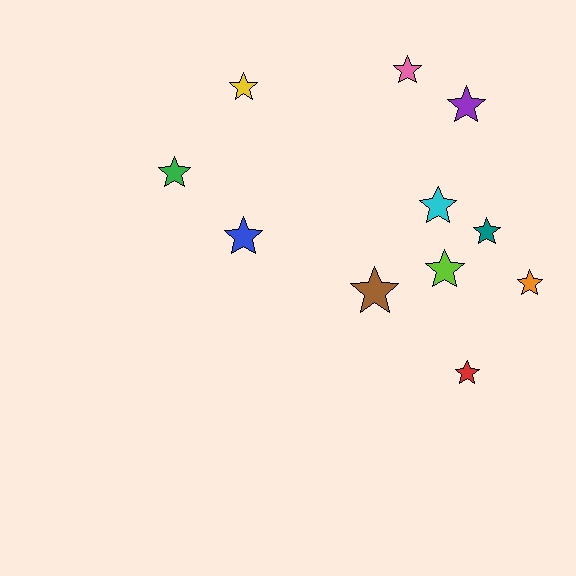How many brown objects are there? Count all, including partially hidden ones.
There is 1 brown object.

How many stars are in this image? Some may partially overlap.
There are 11 stars.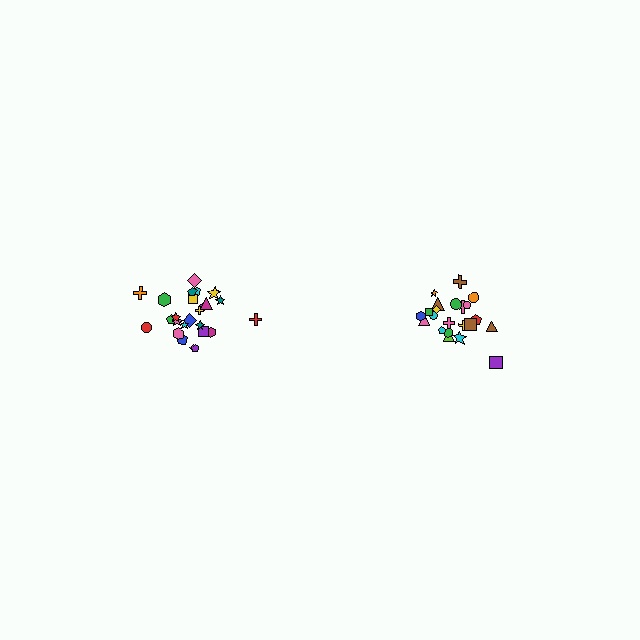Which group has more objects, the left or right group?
The left group.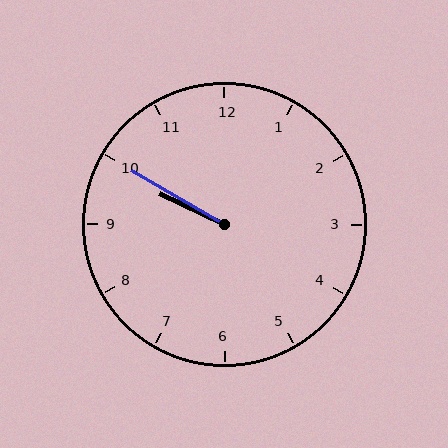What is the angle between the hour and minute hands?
Approximately 5 degrees.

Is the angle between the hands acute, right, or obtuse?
It is acute.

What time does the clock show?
9:50.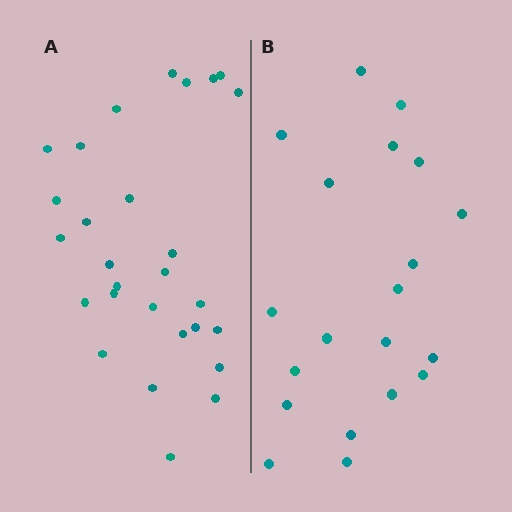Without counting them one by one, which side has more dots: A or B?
Region A (the left region) has more dots.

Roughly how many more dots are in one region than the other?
Region A has roughly 8 or so more dots than region B.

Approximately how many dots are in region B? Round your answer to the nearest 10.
About 20 dots.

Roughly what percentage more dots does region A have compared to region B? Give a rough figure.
About 40% more.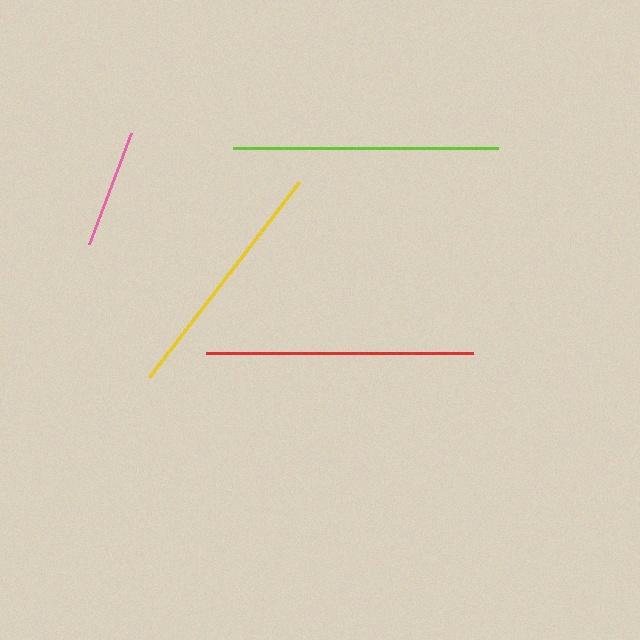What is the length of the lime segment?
The lime segment is approximately 265 pixels long.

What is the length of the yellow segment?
The yellow segment is approximately 246 pixels long.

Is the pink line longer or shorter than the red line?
The red line is longer than the pink line.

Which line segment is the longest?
The red line is the longest at approximately 267 pixels.